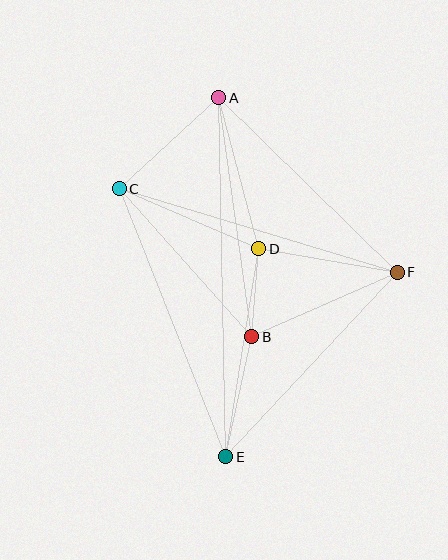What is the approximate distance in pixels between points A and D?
The distance between A and D is approximately 156 pixels.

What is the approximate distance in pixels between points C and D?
The distance between C and D is approximately 152 pixels.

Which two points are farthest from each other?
Points A and E are farthest from each other.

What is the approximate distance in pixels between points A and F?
The distance between A and F is approximately 249 pixels.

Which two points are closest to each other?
Points B and D are closest to each other.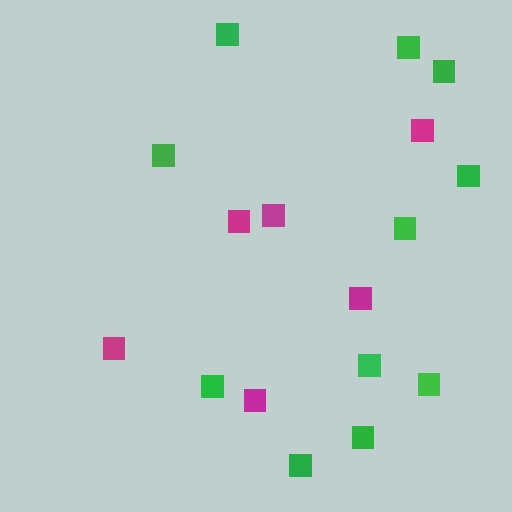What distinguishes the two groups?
There are 2 groups: one group of magenta squares (6) and one group of green squares (11).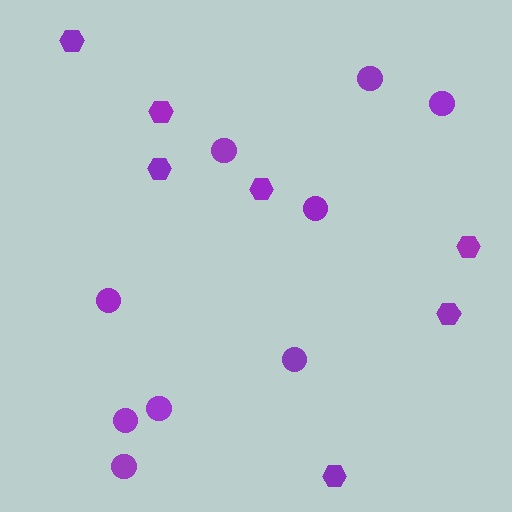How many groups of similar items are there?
There are 2 groups: one group of circles (9) and one group of hexagons (7).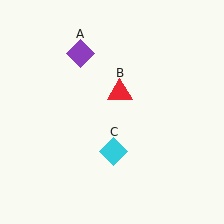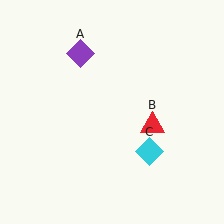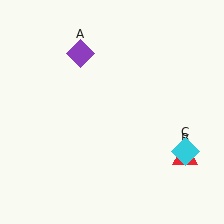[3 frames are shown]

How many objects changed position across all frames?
2 objects changed position: red triangle (object B), cyan diamond (object C).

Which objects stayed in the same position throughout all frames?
Purple diamond (object A) remained stationary.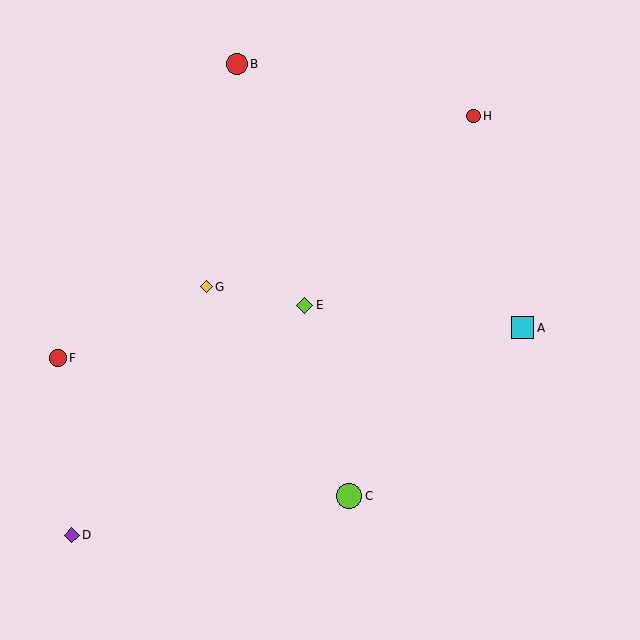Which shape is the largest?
The lime circle (labeled C) is the largest.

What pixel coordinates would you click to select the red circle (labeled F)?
Click at (58, 358) to select the red circle F.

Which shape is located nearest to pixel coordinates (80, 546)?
The purple diamond (labeled D) at (72, 535) is nearest to that location.